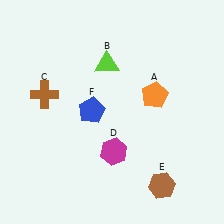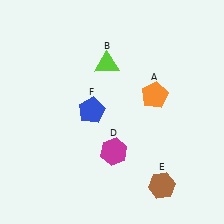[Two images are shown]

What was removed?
The brown cross (C) was removed in Image 2.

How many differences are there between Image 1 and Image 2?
There is 1 difference between the two images.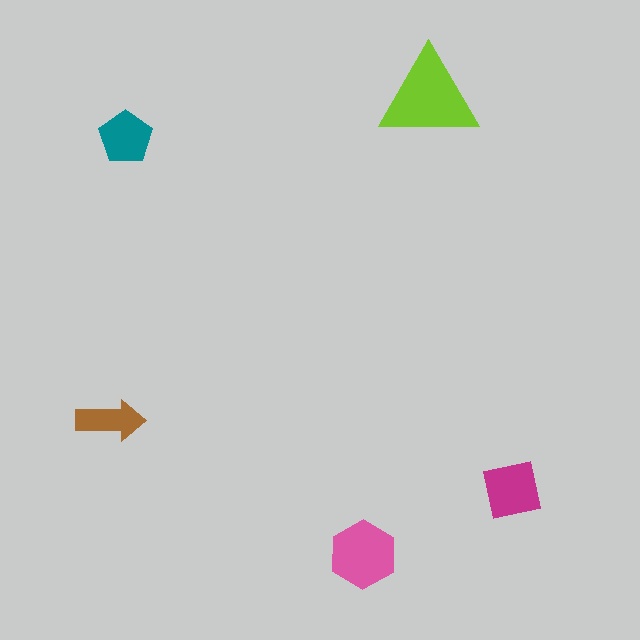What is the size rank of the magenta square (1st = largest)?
3rd.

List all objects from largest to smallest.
The lime triangle, the pink hexagon, the magenta square, the teal pentagon, the brown arrow.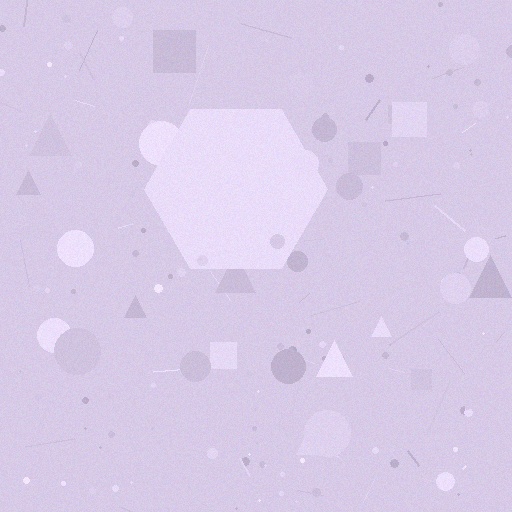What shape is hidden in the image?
A hexagon is hidden in the image.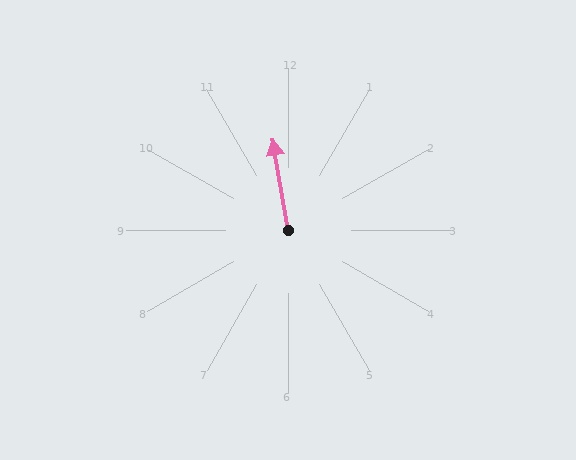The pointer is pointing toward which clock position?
Roughly 12 o'clock.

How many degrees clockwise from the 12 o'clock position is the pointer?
Approximately 351 degrees.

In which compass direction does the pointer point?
North.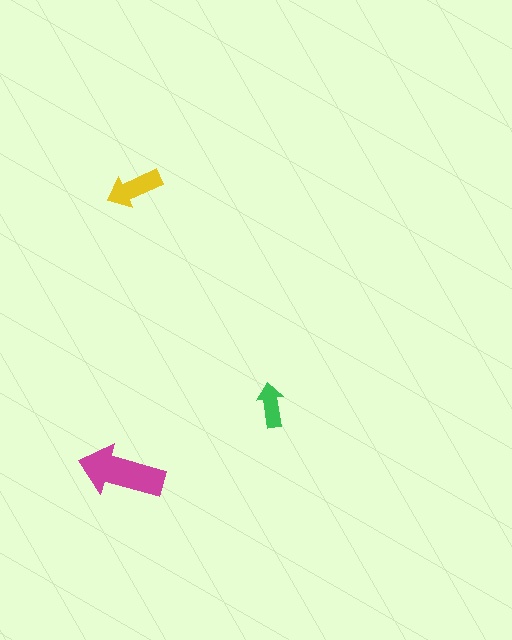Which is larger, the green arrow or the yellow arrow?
The yellow one.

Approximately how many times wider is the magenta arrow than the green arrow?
About 2 times wider.